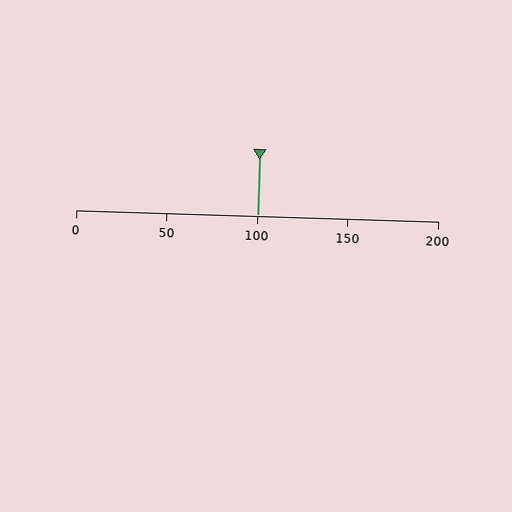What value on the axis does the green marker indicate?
The marker indicates approximately 100.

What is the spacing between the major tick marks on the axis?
The major ticks are spaced 50 apart.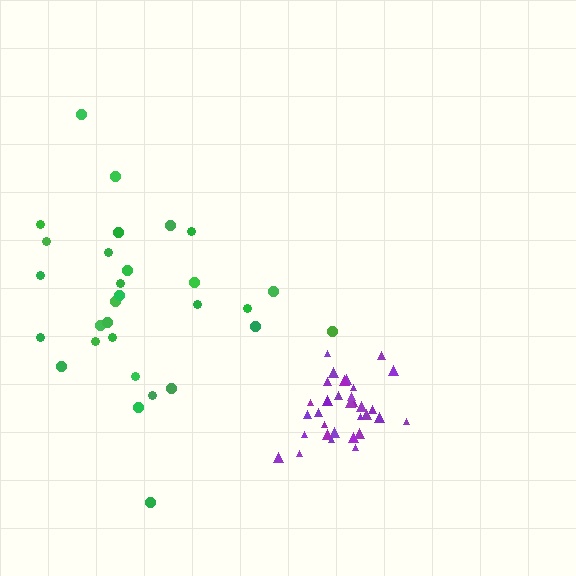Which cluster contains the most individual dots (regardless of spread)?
Purple (34).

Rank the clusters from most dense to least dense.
purple, green.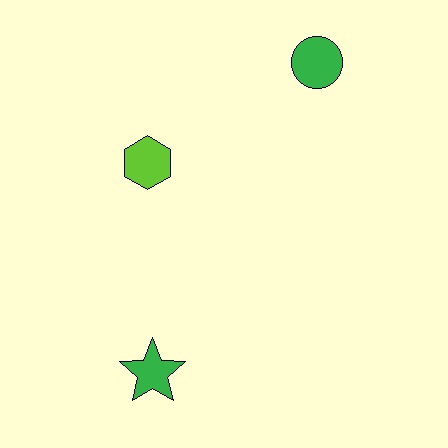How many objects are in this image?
There are 3 objects.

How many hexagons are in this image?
There is 1 hexagon.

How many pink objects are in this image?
There are no pink objects.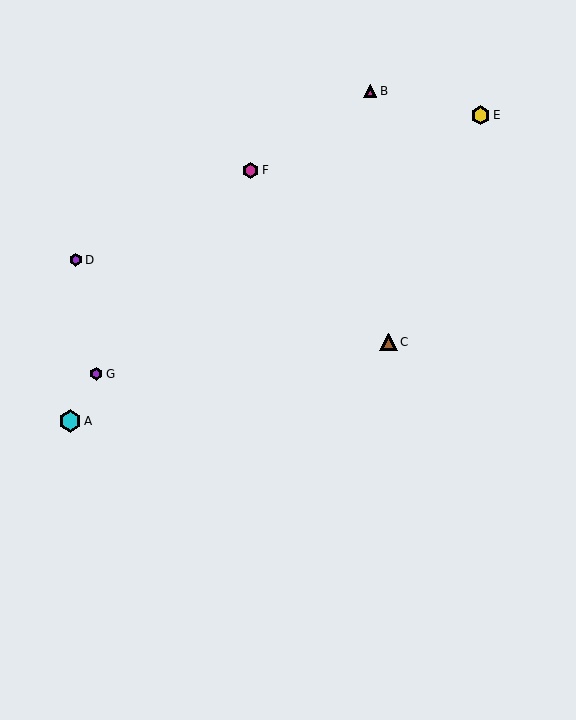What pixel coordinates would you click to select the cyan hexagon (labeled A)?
Click at (70, 421) to select the cyan hexagon A.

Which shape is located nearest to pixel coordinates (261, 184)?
The magenta hexagon (labeled F) at (251, 171) is nearest to that location.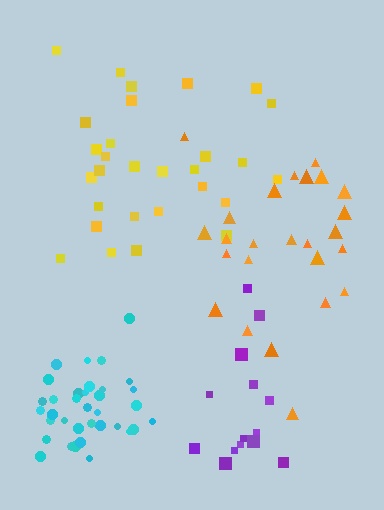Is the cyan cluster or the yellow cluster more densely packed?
Cyan.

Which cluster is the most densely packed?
Cyan.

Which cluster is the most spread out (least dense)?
Purple.